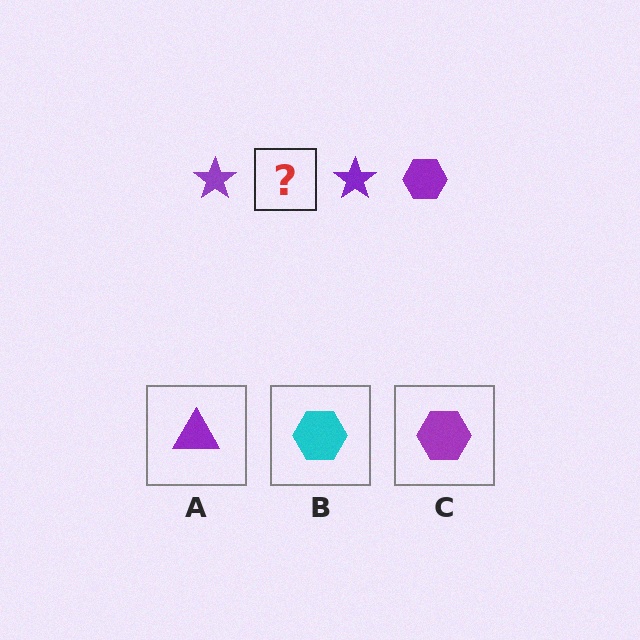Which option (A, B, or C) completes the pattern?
C.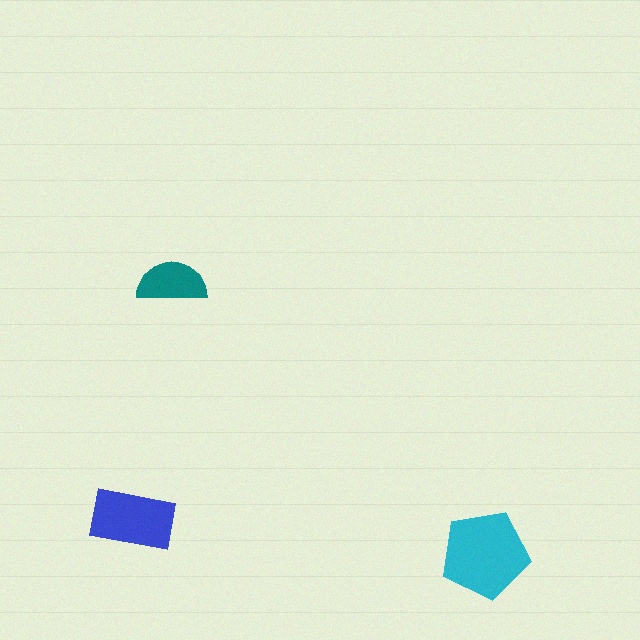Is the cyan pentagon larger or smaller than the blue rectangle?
Larger.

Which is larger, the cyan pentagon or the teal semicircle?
The cyan pentagon.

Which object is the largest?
The cyan pentagon.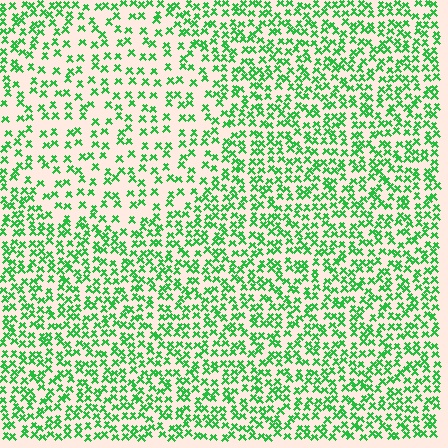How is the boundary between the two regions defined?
The boundary is defined by a change in element density (approximately 1.8x ratio). All elements are the same color, size, and shape.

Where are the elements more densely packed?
The elements are more densely packed outside the circle boundary.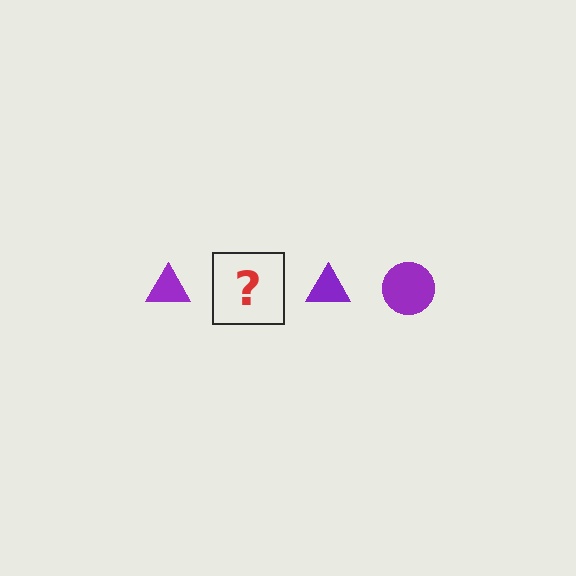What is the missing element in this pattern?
The missing element is a purple circle.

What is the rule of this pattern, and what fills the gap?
The rule is that the pattern cycles through triangle, circle shapes in purple. The gap should be filled with a purple circle.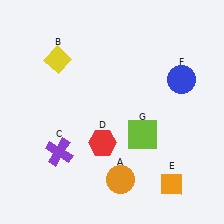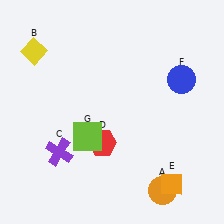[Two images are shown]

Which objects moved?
The objects that moved are: the orange circle (A), the yellow diamond (B), the lime square (G).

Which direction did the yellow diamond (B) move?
The yellow diamond (B) moved left.